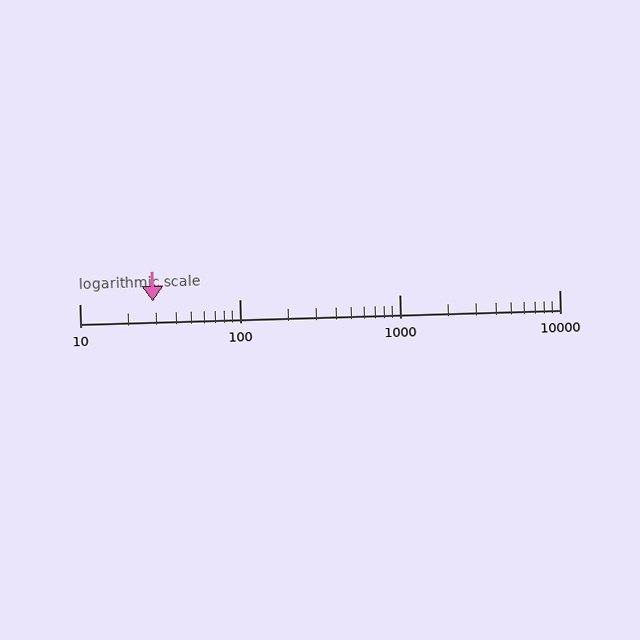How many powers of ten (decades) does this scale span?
The scale spans 3 decades, from 10 to 10000.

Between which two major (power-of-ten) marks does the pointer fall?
The pointer is between 10 and 100.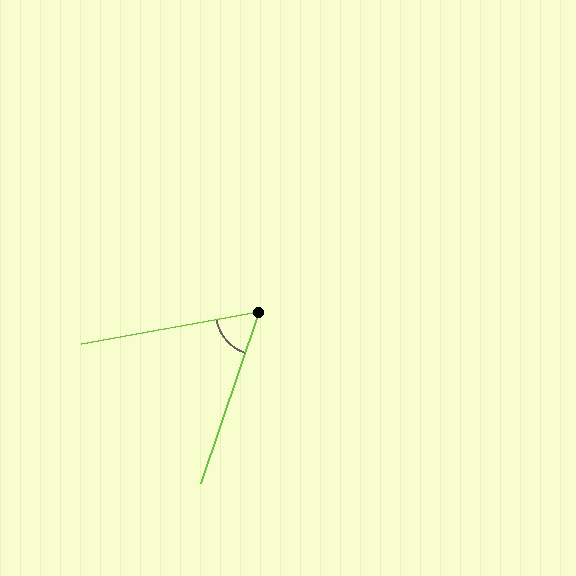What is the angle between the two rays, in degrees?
Approximately 61 degrees.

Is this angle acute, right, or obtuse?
It is acute.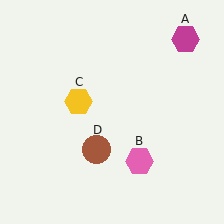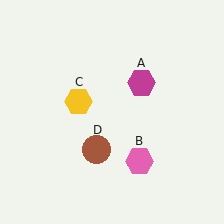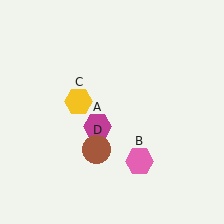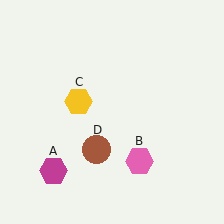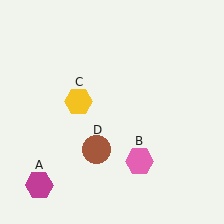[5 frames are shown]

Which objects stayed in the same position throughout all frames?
Pink hexagon (object B) and yellow hexagon (object C) and brown circle (object D) remained stationary.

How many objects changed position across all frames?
1 object changed position: magenta hexagon (object A).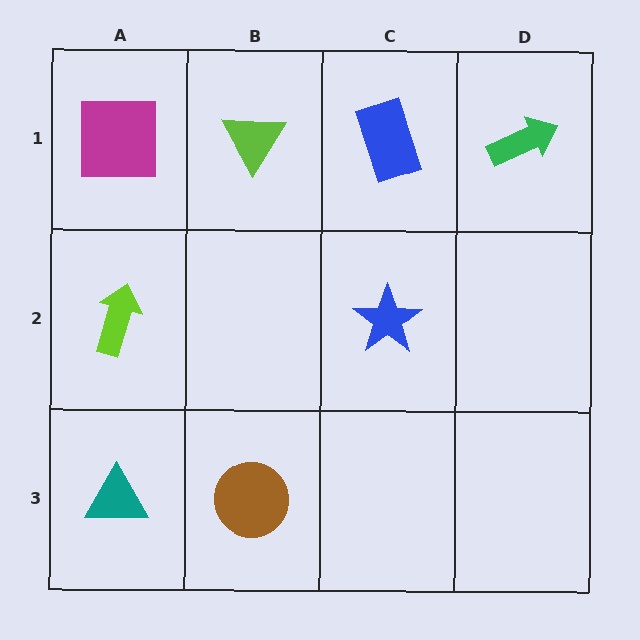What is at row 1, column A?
A magenta square.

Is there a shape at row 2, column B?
No, that cell is empty.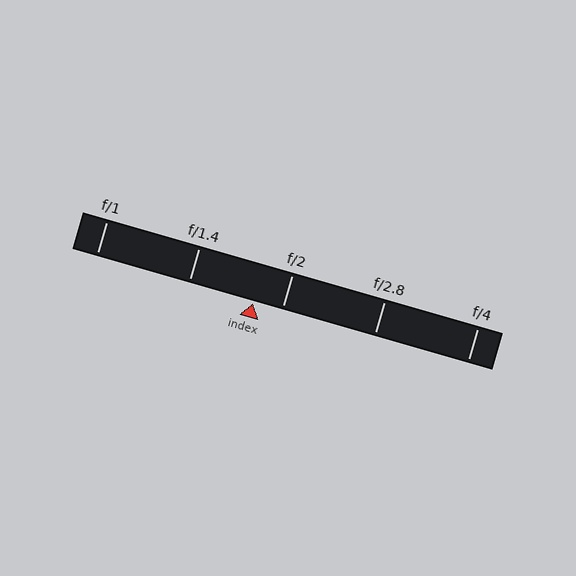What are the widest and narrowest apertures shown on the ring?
The widest aperture shown is f/1 and the narrowest is f/4.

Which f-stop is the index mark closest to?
The index mark is closest to f/2.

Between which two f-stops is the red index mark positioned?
The index mark is between f/1.4 and f/2.